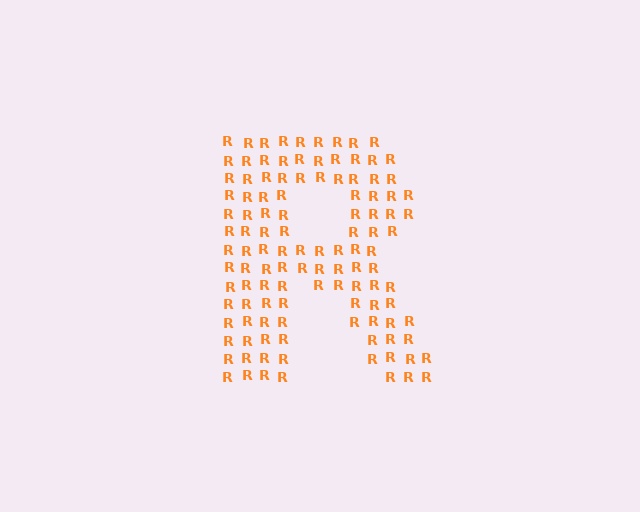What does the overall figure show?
The overall figure shows the letter R.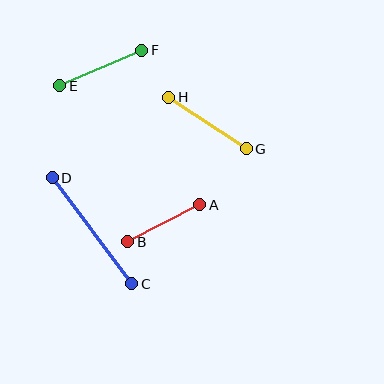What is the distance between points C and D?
The distance is approximately 132 pixels.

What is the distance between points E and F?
The distance is approximately 89 pixels.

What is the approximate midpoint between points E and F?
The midpoint is at approximately (101, 68) pixels.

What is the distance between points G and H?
The distance is approximately 93 pixels.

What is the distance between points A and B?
The distance is approximately 81 pixels.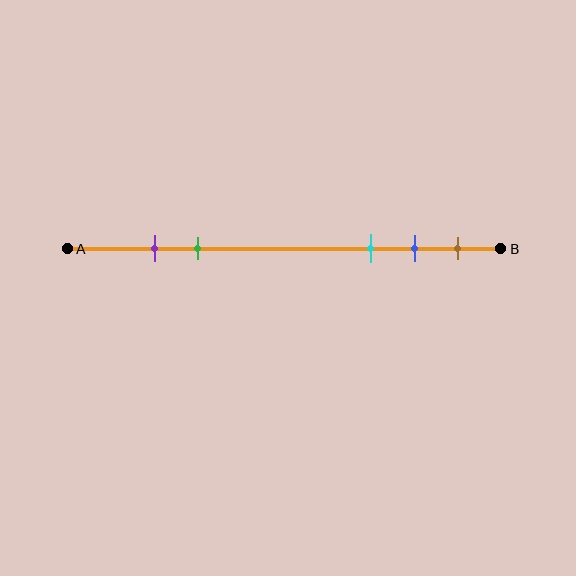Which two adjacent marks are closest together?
The purple and green marks are the closest adjacent pair.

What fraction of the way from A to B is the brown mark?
The brown mark is approximately 90% (0.9) of the way from A to B.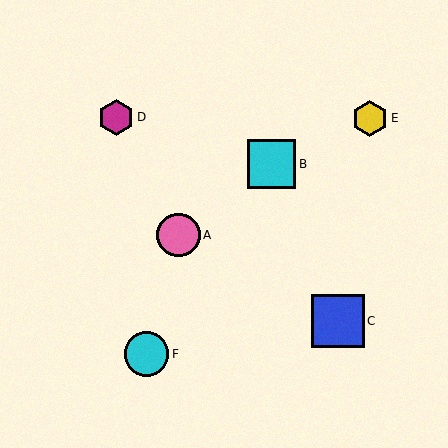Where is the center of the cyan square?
The center of the cyan square is at (271, 164).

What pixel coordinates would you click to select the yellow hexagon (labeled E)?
Click at (370, 118) to select the yellow hexagon E.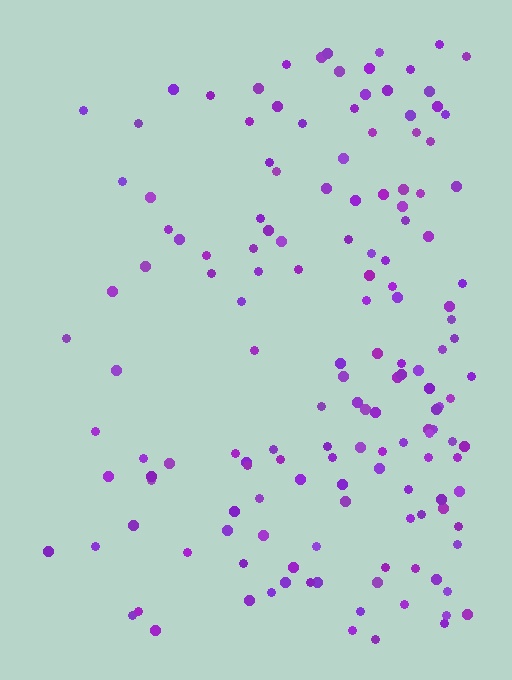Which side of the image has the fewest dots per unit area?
The left.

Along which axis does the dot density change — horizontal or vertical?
Horizontal.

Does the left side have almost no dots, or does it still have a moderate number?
Still a moderate number, just noticeably fewer than the right.